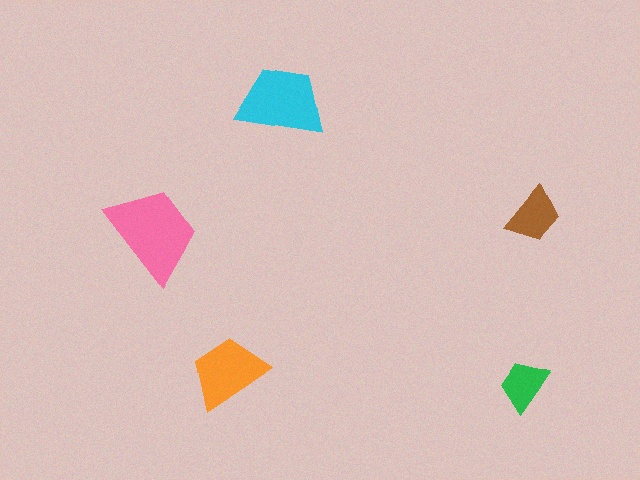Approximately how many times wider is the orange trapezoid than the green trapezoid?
About 1.5 times wider.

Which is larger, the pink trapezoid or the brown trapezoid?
The pink one.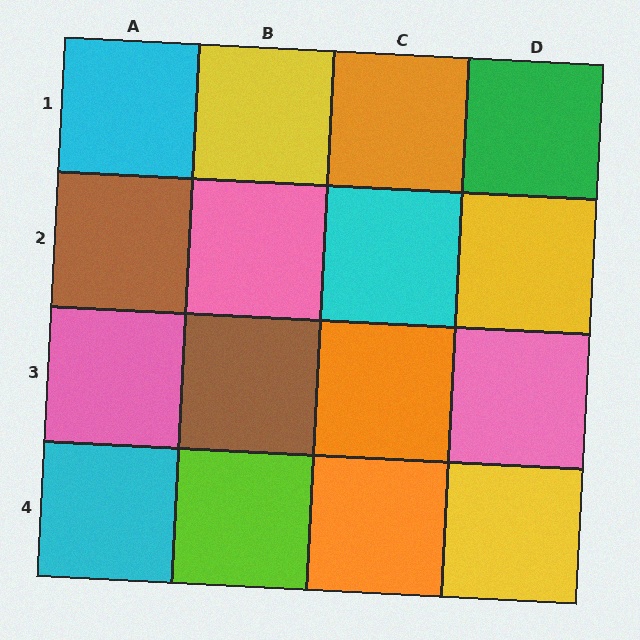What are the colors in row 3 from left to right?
Pink, brown, orange, pink.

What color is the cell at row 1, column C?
Orange.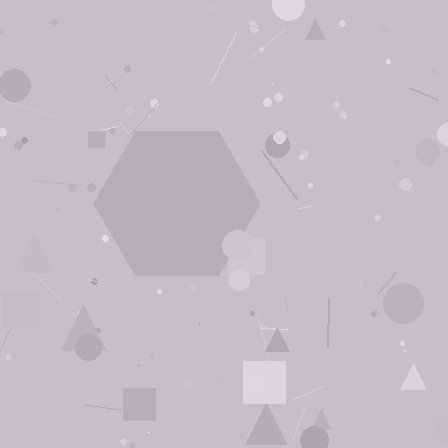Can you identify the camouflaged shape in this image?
The camouflaged shape is a hexagon.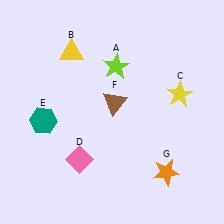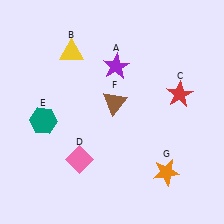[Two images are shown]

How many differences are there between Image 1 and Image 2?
There are 2 differences between the two images.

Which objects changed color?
A changed from lime to purple. C changed from yellow to red.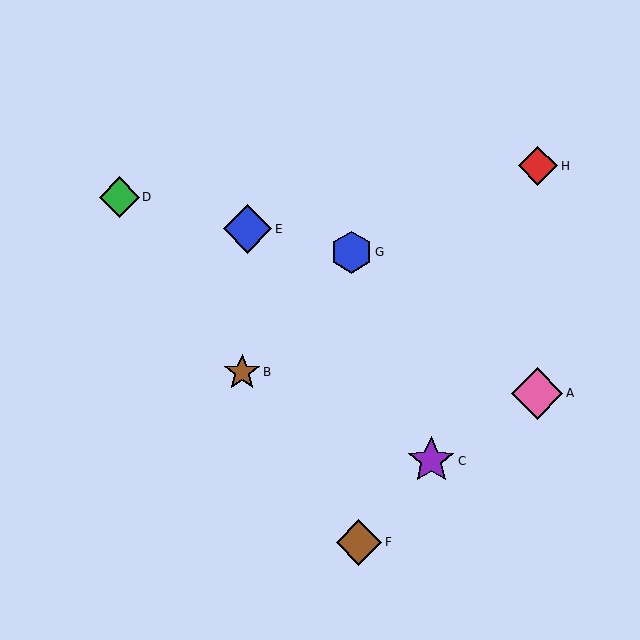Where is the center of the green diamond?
The center of the green diamond is at (119, 197).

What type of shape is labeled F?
Shape F is a brown diamond.